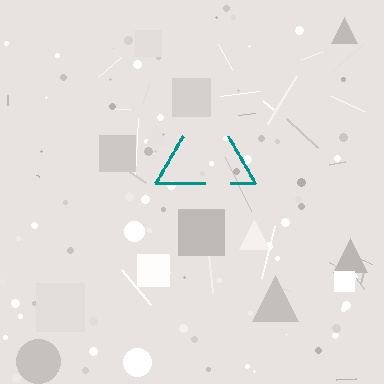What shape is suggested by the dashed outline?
The dashed outline suggests a triangle.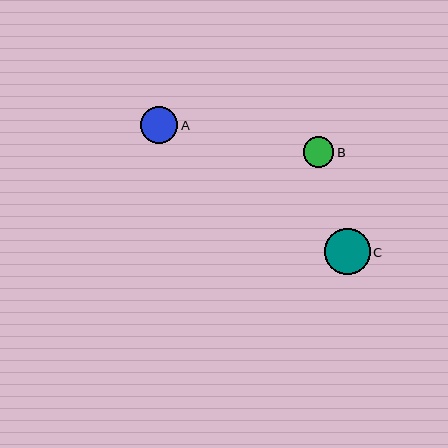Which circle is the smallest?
Circle B is the smallest with a size of approximately 30 pixels.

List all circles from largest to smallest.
From largest to smallest: C, A, B.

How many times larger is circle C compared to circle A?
Circle C is approximately 1.2 times the size of circle A.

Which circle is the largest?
Circle C is the largest with a size of approximately 46 pixels.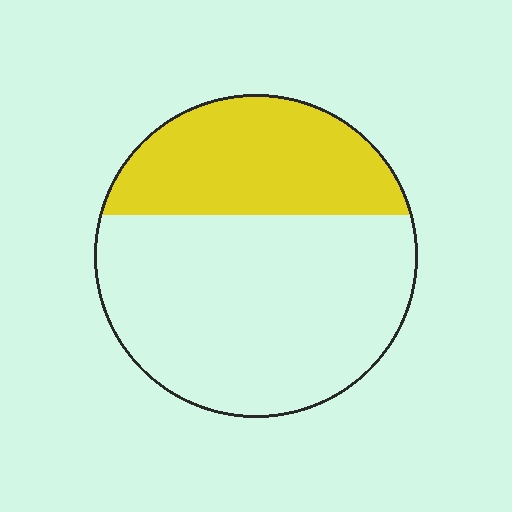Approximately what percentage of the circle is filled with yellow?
Approximately 35%.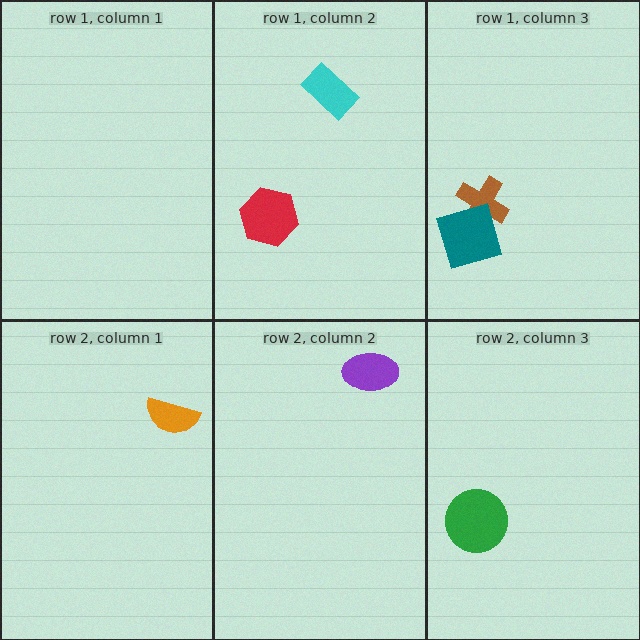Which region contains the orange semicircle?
The row 2, column 1 region.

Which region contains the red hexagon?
The row 1, column 2 region.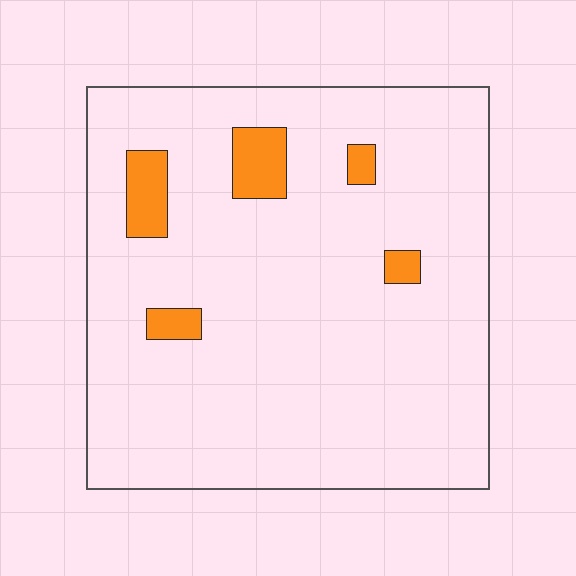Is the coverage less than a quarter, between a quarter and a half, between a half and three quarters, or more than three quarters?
Less than a quarter.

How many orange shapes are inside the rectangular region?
5.